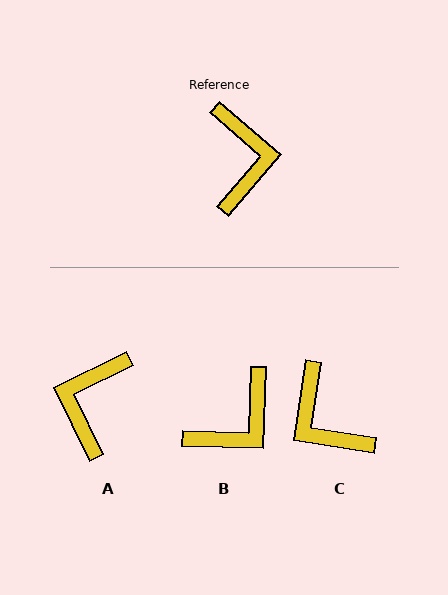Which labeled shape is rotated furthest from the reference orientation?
A, about 157 degrees away.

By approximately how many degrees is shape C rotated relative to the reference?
Approximately 148 degrees clockwise.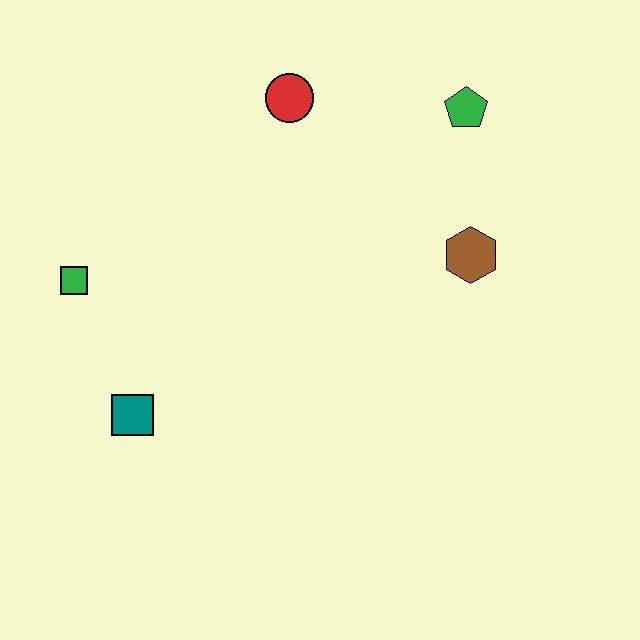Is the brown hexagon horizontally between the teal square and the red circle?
No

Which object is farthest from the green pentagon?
The teal square is farthest from the green pentagon.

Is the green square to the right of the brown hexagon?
No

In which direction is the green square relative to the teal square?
The green square is above the teal square.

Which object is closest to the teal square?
The green square is closest to the teal square.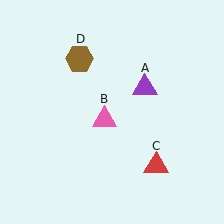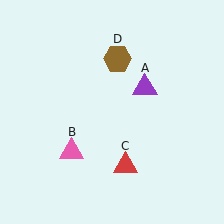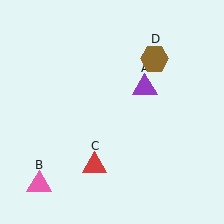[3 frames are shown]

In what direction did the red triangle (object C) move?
The red triangle (object C) moved left.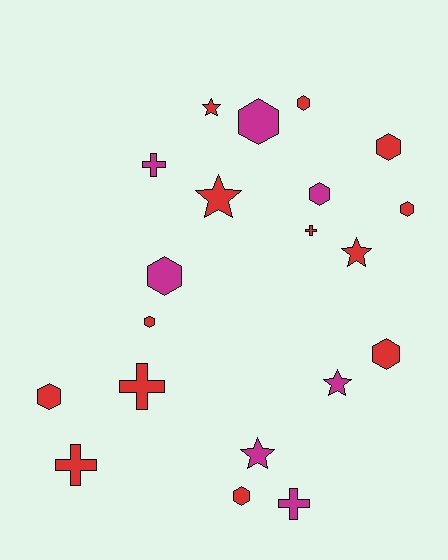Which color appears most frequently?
Red, with 13 objects.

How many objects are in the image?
There are 20 objects.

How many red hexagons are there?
There are 7 red hexagons.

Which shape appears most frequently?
Hexagon, with 10 objects.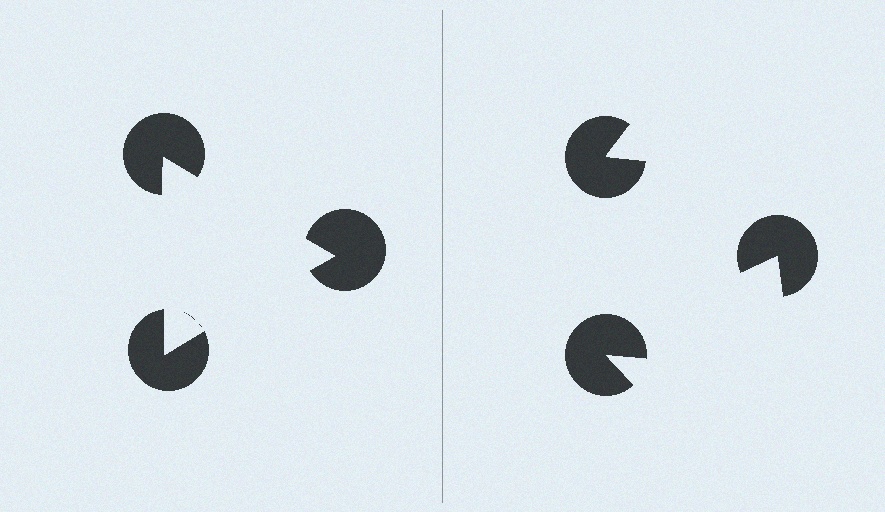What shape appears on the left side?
An illusory triangle.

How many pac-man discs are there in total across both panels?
6 — 3 on each side.